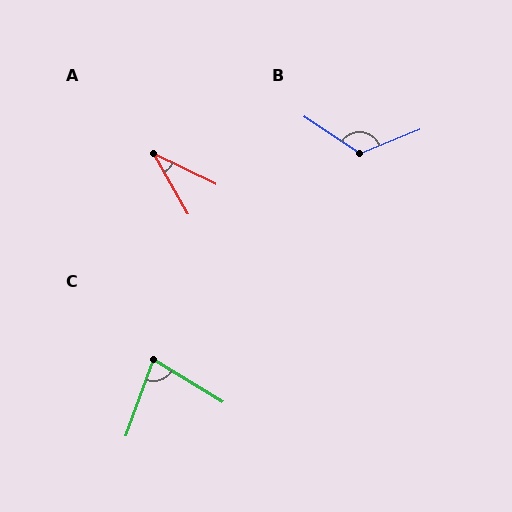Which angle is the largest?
B, at approximately 124 degrees.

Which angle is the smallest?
A, at approximately 34 degrees.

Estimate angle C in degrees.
Approximately 78 degrees.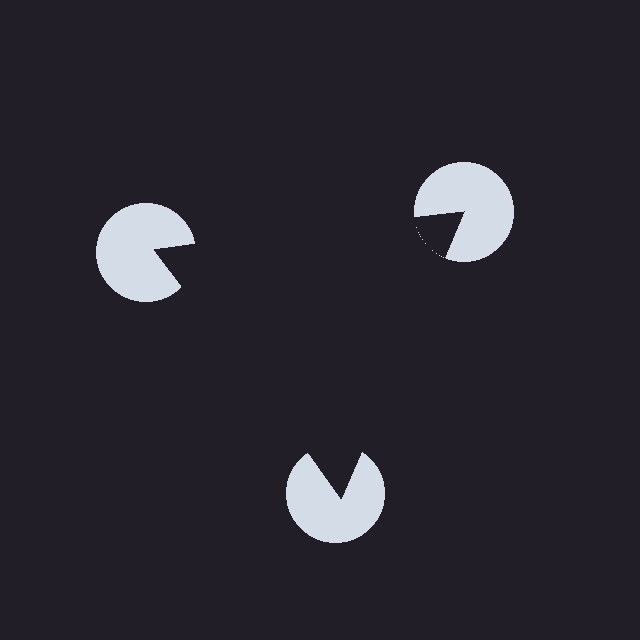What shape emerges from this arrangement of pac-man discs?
An illusory triangle — its edges are inferred from the aligned wedge cuts in the pac-man discs, not physically drawn.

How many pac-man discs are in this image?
There are 3 — one at each vertex of the illusory triangle.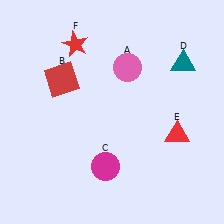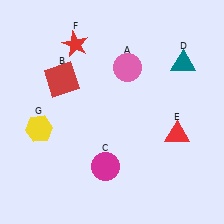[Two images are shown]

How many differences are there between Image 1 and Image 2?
There is 1 difference between the two images.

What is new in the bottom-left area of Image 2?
A yellow hexagon (G) was added in the bottom-left area of Image 2.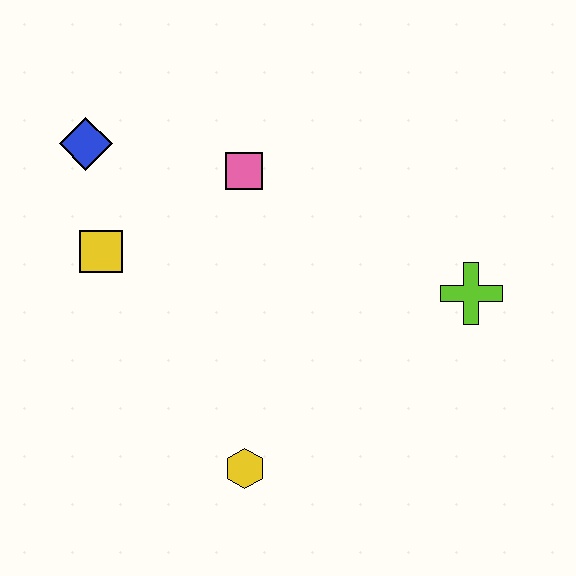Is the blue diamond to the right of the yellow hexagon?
No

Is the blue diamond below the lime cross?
No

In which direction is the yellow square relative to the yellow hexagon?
The yellow square is above the yellow hexagon.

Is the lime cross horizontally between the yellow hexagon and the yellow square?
No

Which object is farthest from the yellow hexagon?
The blue diamond is farthest from the yellow hexagon.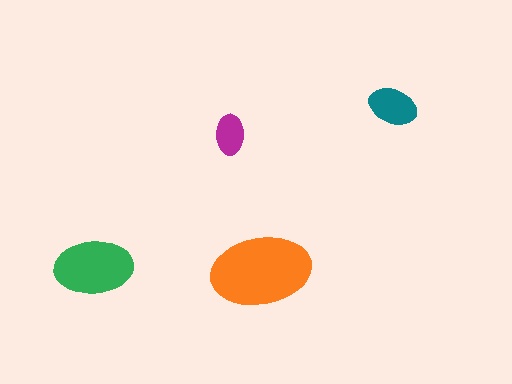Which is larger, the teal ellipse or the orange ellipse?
The orange one.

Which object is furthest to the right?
The teal ellipse is rightmost.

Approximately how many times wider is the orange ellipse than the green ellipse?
About 1.5 times wider.